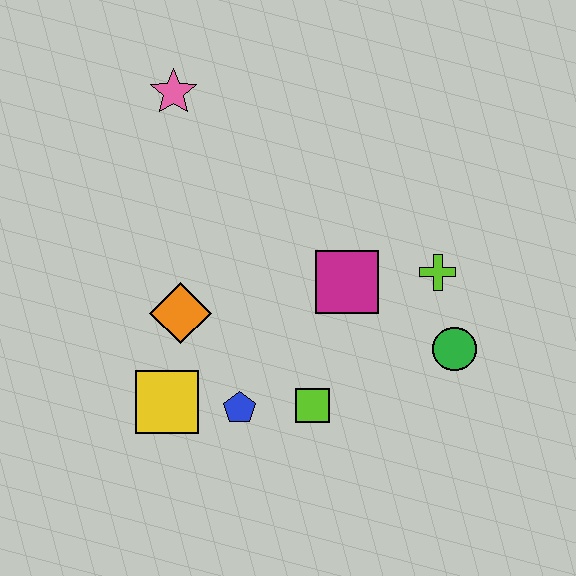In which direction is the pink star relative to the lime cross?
The pink star is to the left of the lime cross.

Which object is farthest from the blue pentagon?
The pink star is farthest from the blue pentagon.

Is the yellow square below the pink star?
Yes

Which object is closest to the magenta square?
The lime cross is closest to the magenta square.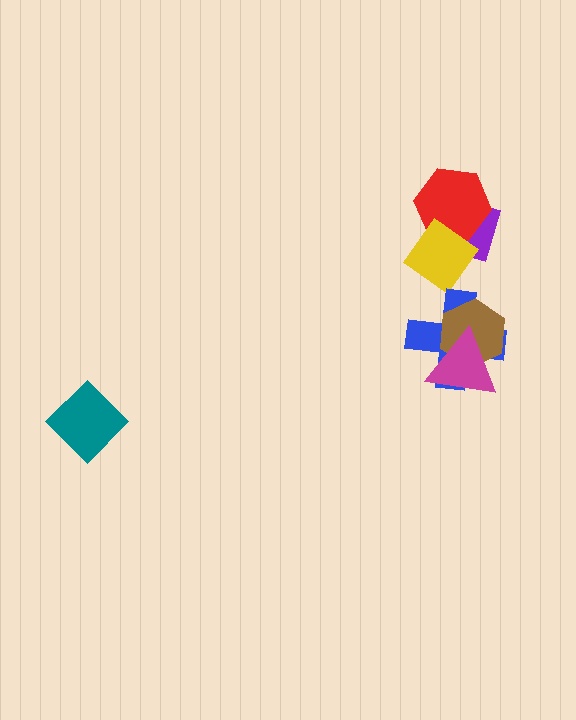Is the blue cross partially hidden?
Yes, it is partially covered by another shape.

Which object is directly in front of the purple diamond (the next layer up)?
The red hexagon is directly in front of the purple diamond.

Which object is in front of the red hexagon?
The yellow diamond is in front of the red hexagon.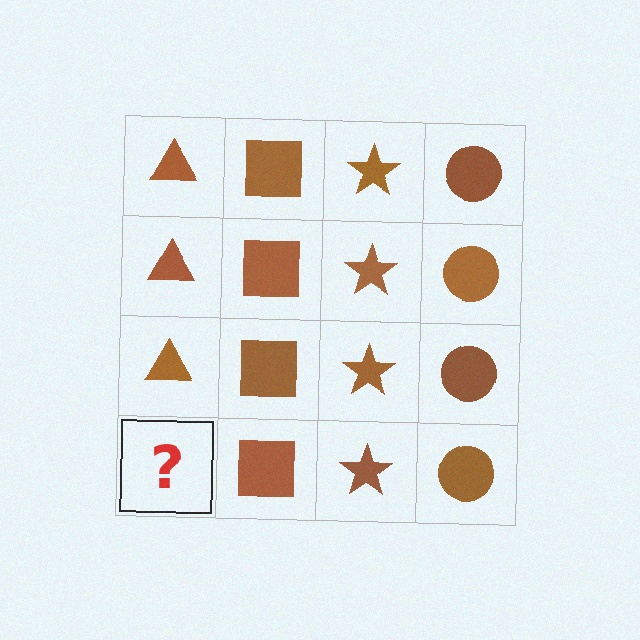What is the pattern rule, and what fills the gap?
The rule is that each column has a consistent shape. The gap should be filled with a brown triangle.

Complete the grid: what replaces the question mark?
The question mark should be replaced with a brown triangle.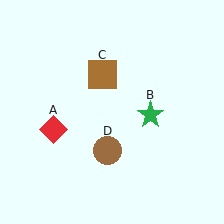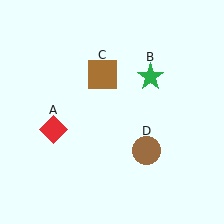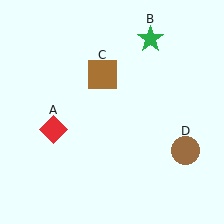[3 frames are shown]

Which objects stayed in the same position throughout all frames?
Red diamond (object A) and brown square (object C) remained stationary.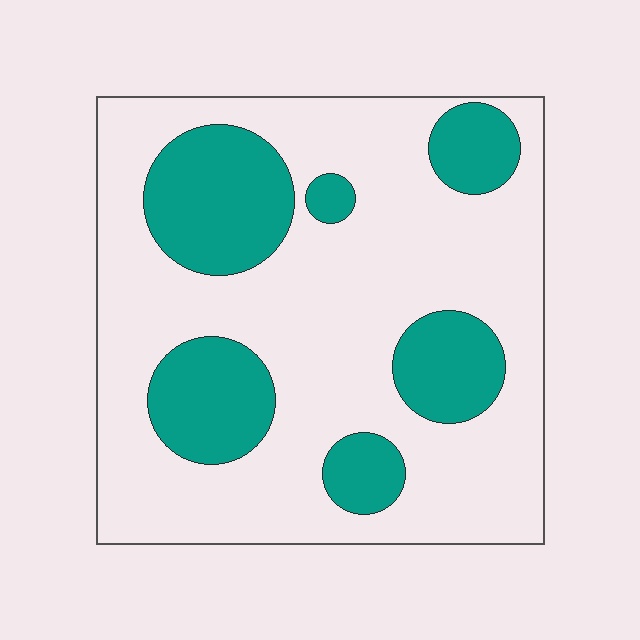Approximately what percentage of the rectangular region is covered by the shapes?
Approximately 30%.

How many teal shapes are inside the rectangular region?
6.